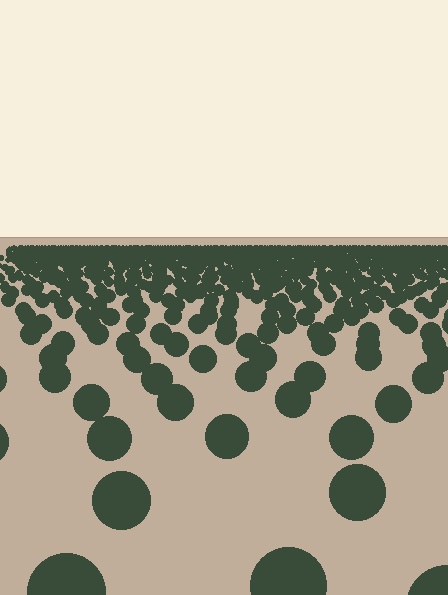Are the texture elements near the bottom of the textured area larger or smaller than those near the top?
Larger. Near the bottom, elements are closer to the viewer and appear at a bigger on-screen size.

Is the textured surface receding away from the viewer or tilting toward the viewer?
The surface is receding away from the viewer. Texture elements get smaller and denser toward the top.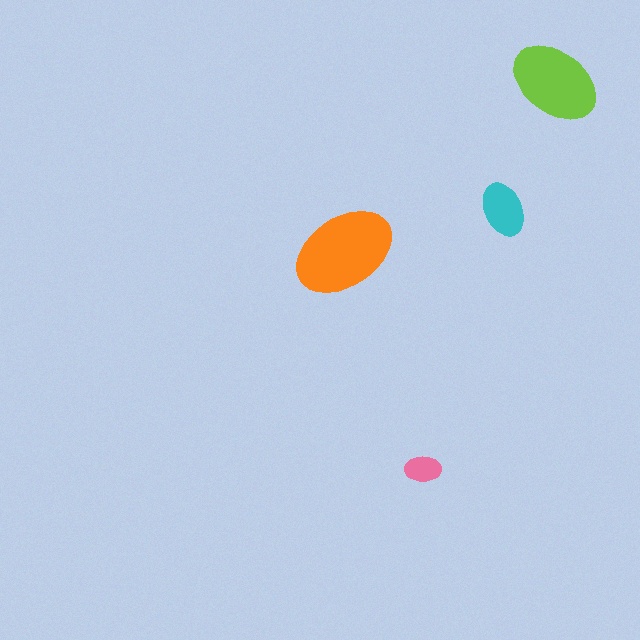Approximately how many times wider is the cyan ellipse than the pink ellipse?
About 1.5 times wider.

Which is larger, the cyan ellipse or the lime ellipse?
The lime one.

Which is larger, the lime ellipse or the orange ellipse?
The orange one.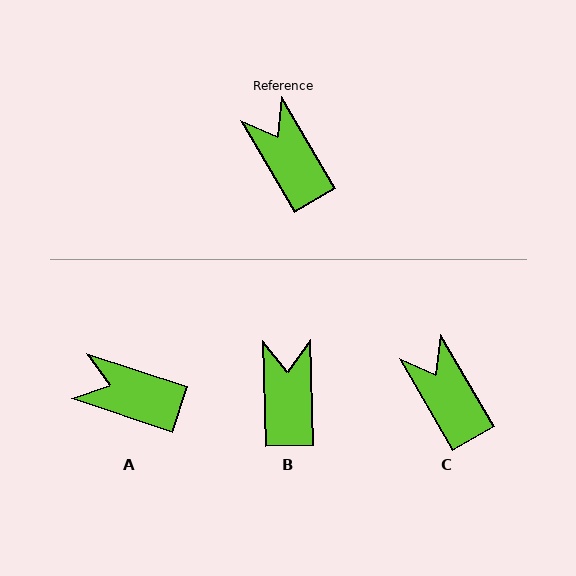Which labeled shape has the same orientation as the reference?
C.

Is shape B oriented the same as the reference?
No, it is off by about 29 degrees.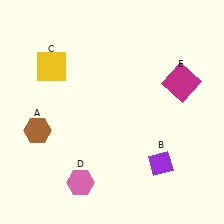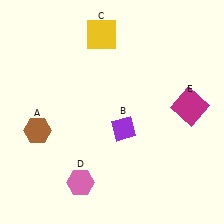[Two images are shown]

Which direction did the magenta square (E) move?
The magenta square (E) moved down.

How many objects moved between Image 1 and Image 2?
3 objects moved between the two images.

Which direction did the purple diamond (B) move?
The purple diamond (B) moved left.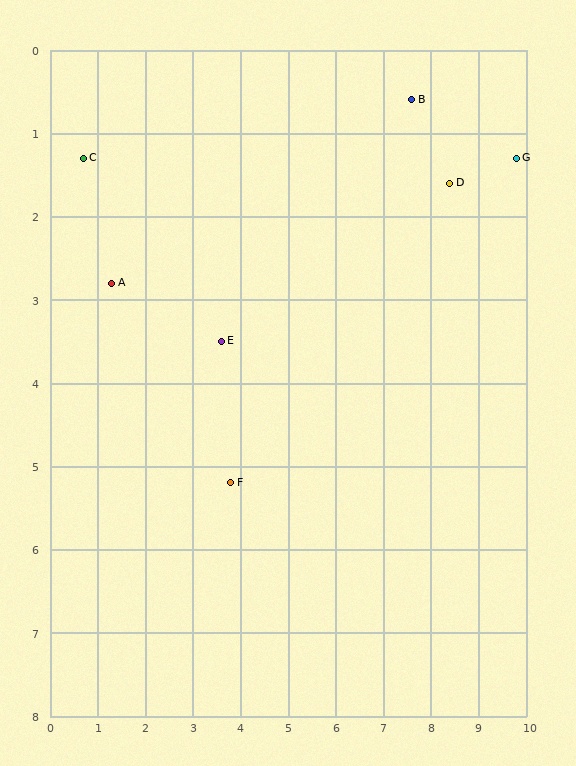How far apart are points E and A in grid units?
Points E and A are about 2.4 grid units apart.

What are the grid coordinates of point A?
Point A is at approximately (1.3, 2.8).